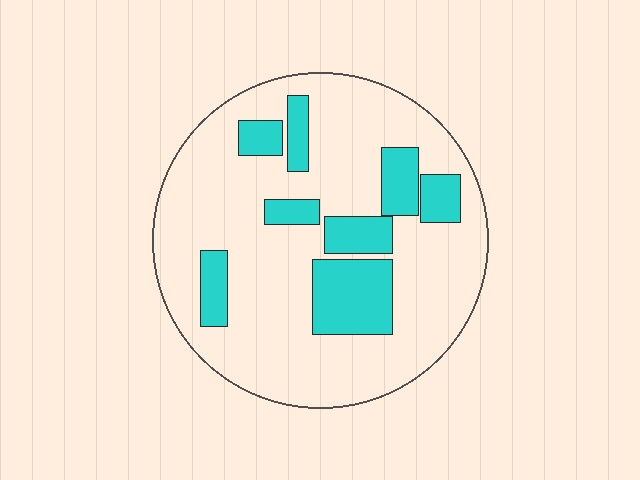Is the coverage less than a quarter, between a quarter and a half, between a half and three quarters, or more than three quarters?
Less than a quarter.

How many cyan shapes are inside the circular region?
8.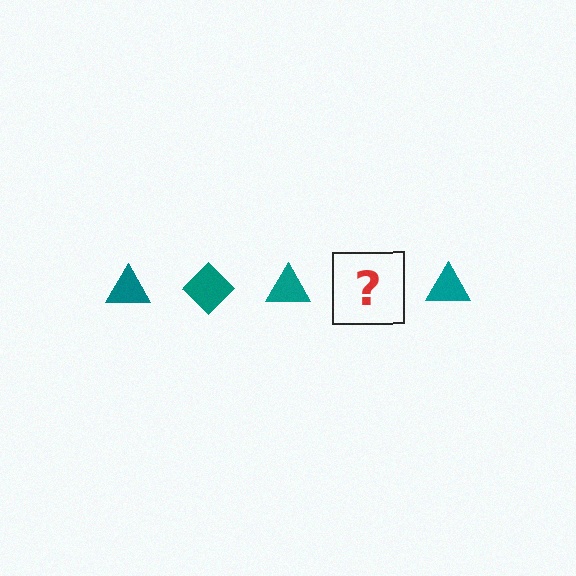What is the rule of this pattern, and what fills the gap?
The rule is that the pattern cycles through triangle, diamond shapes in teal. The gap should be filled with a teal diamond.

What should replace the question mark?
The question mark should be replaced with a teal diamond.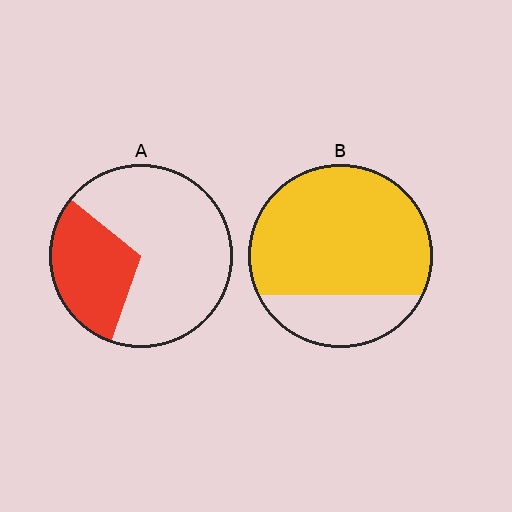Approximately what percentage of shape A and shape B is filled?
A is approximately 30% and B is approximately 75%.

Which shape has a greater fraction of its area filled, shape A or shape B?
Shape B.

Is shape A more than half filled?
No.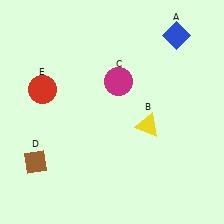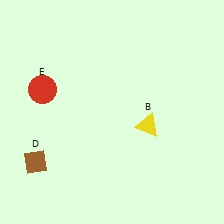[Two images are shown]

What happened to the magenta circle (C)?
The magenta circle (C) was removed in Image 2. It was in the top-right area of Image 1.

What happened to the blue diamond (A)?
The blue diamond (A) was removed in Image 2. It was in the top-right area of Image 1.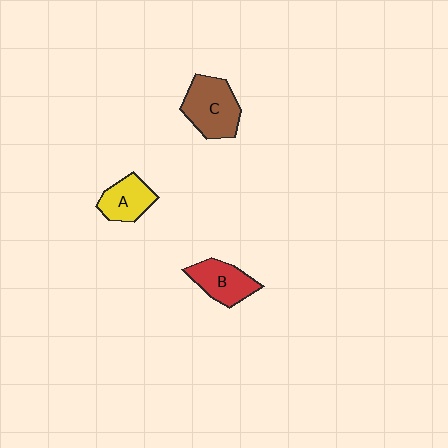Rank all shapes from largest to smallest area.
From largest to smallest: C (brown), B (red), A (yellow).